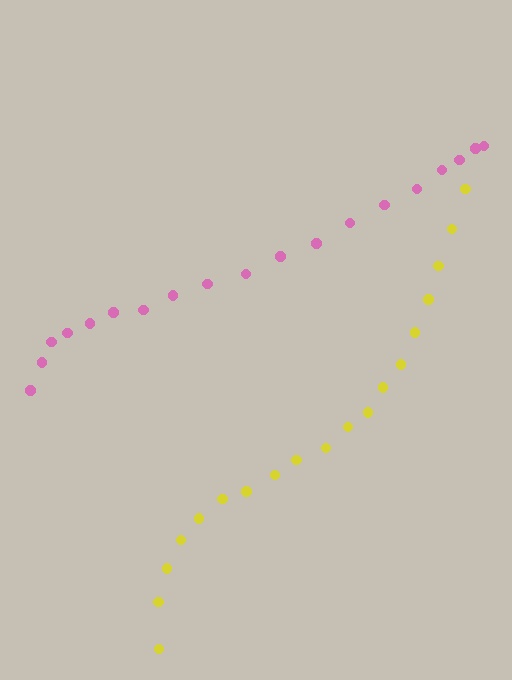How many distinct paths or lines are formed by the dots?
There are 2 distinct paths.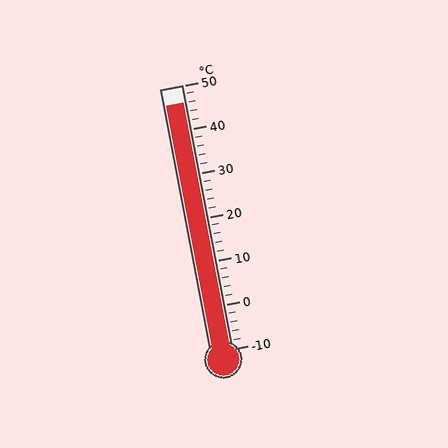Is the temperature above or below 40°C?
The temperature is above 40°C.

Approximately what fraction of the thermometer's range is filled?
The thermometer is filled to approximately 95% of its range.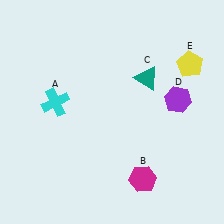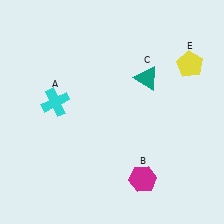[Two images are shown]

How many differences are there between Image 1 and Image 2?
There is 1 difference between the two images.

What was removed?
The purple hexagon (D) was removed in Image 2.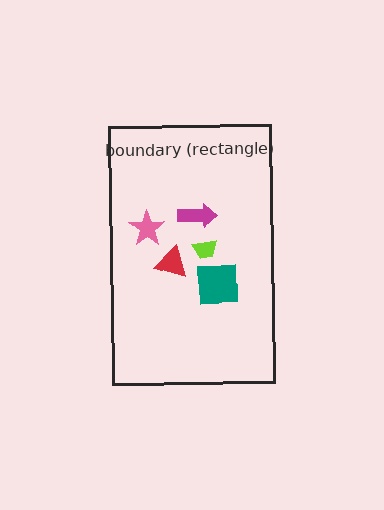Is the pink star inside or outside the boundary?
Inside.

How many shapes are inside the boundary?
5 inside, 0 outside.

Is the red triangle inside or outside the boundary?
Inside.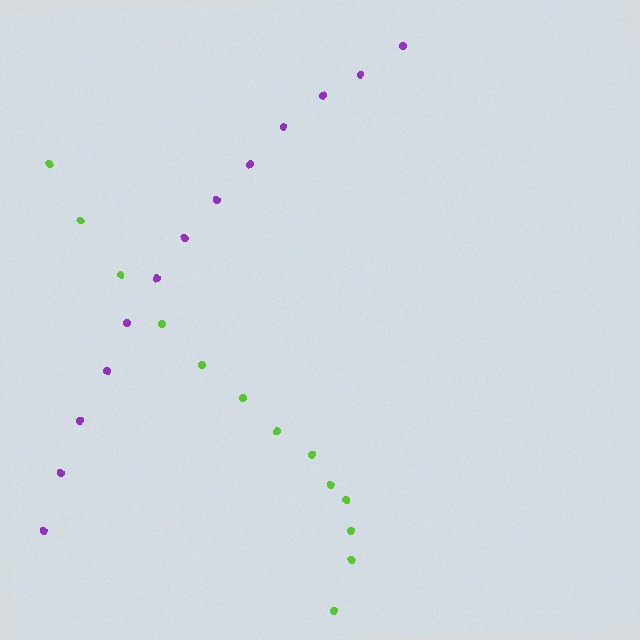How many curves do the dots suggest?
There are 2 distinct paths.